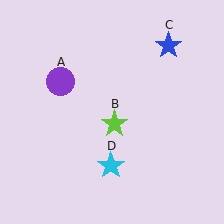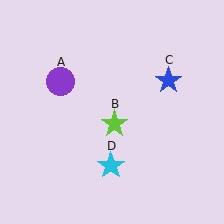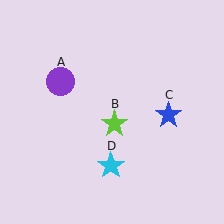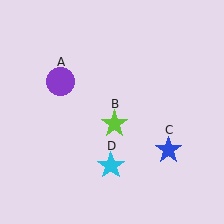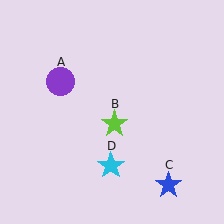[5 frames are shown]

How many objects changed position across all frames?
1 object changed position: blue star (object C).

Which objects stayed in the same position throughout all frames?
Purple circle (object A) and lime star (object B) and cyan star (object D) remained stationary.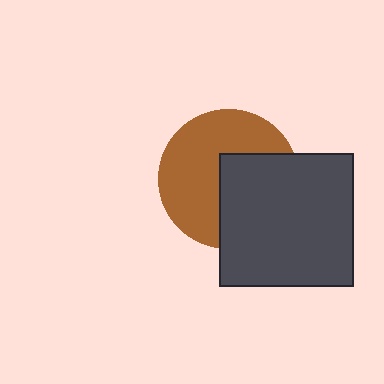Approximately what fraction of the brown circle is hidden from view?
Roughly 42% of the brown circle is hidden behind the dark gray square.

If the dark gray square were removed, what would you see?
You would see the complete brown circle.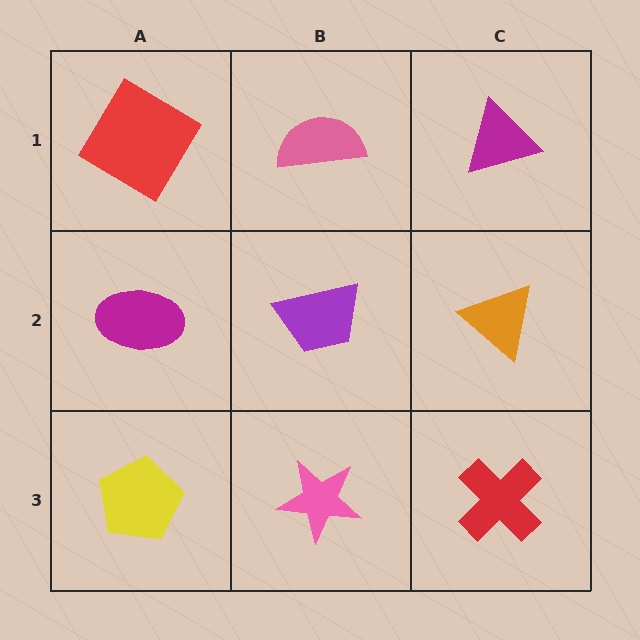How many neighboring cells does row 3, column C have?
2.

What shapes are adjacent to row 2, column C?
A magenta triangle (row 1, column C), a red cross (row 3, column C), a purple trapezoid (row 2, column B).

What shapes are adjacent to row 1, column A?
A magenta ellipse (row 2, column A), a pink semicircle (row 1, column B).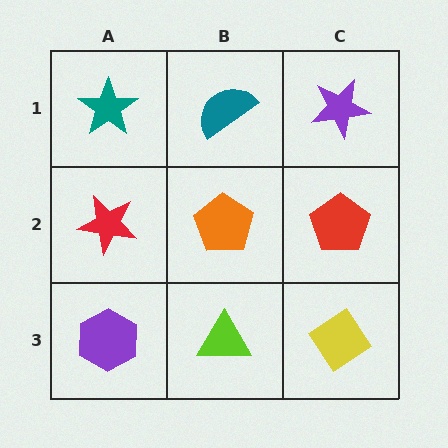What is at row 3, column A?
A purple hexagon.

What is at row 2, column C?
A red pentagon.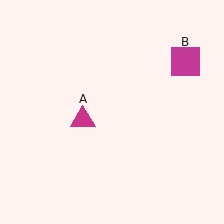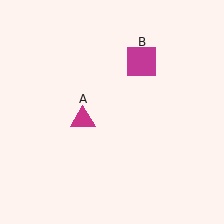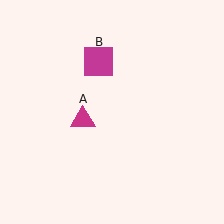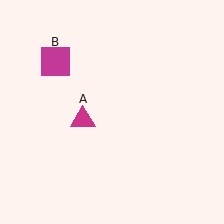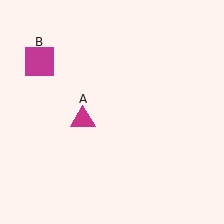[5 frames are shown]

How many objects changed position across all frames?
1 object changed position: magenta square (object B).